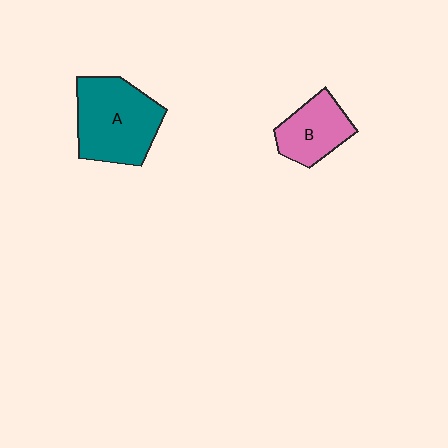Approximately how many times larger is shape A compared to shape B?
Approximately 1.6 times.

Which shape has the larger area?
Shape A (teal).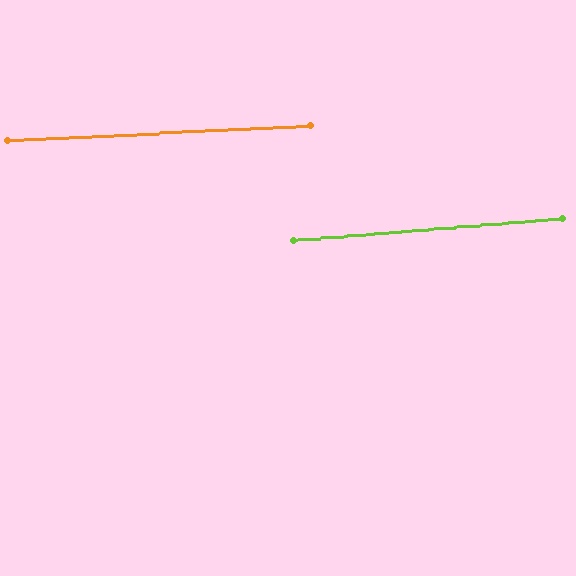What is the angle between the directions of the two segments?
Approximately 2 degrees.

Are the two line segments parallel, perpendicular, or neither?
Parallel — their directions differ by only 1.6°.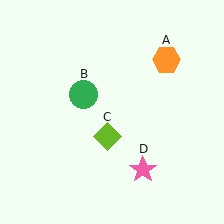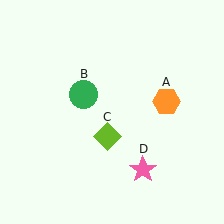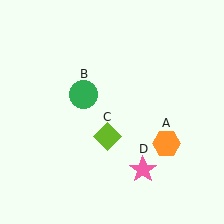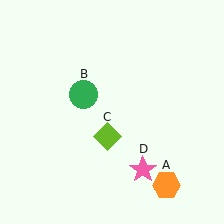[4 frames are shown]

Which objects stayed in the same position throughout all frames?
Green circle (object B) and lime diamond (object C) and pink star (object D) remained stationary.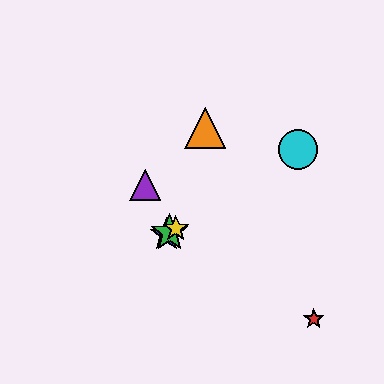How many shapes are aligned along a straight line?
4 shapes (the blue star, the green star, the yellow star, the cyan circle) are aligned along a straight line.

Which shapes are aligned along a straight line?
The blue star, the green star, the yellow star, the cyan circle are aligned along a straight line.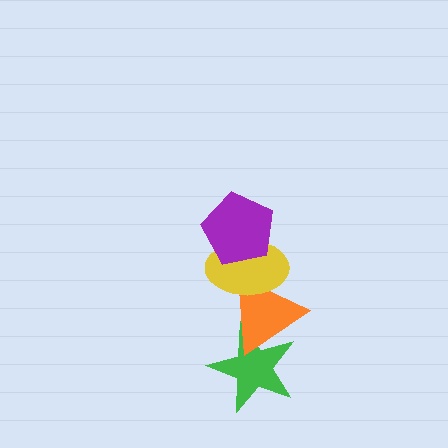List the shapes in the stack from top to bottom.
From top to bottom: the purple pentagon, the yellow ellipse, the orange triangle, the green star.